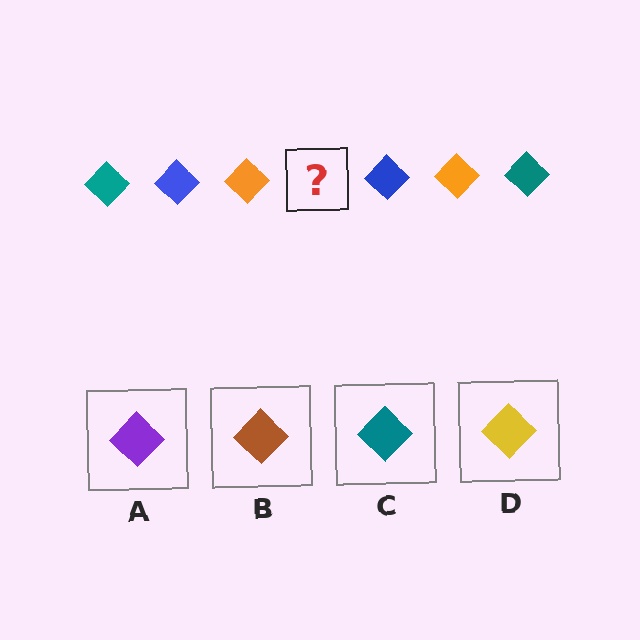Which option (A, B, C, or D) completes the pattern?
C.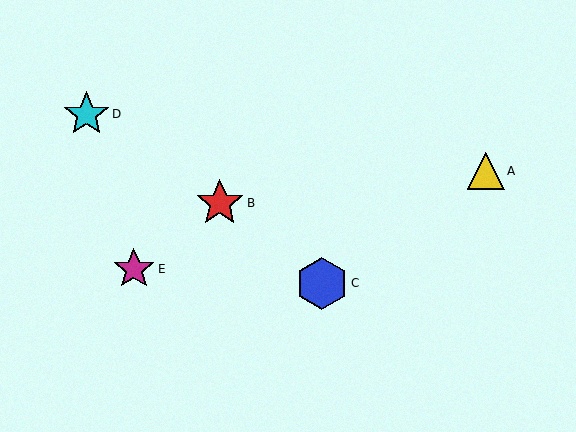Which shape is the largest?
The blue hexagon (labeled C) is the largest.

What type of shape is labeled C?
Shape C is a blue hexagon.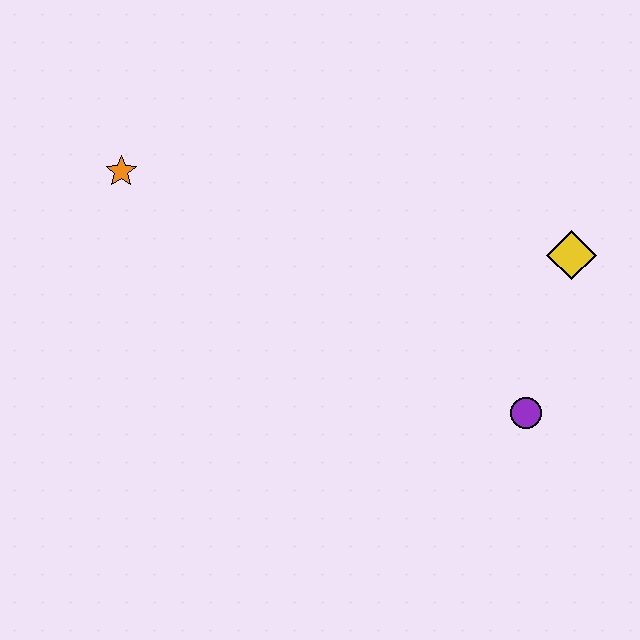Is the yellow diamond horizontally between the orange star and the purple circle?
No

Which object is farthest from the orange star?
The purple circle is farthest from the orange star.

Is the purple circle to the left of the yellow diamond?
Yes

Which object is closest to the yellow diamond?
The purple circle is closest to the yellow diamond.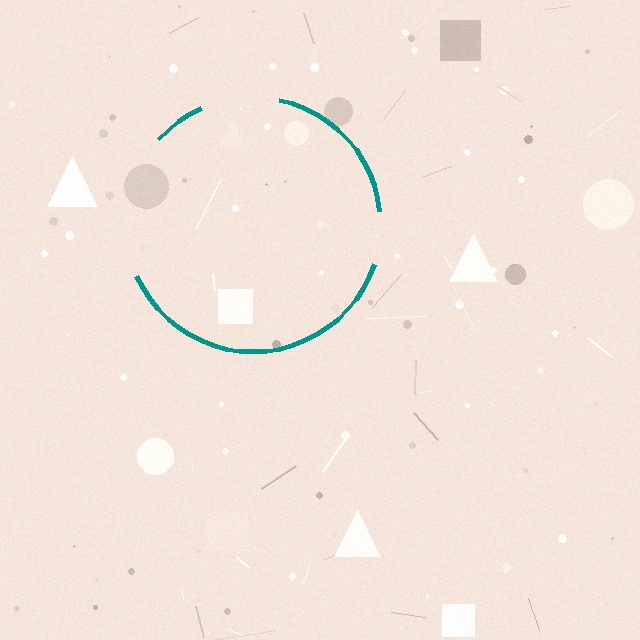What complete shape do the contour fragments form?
The contour fragments form a circle.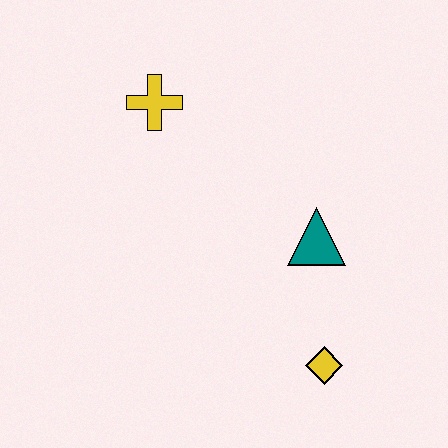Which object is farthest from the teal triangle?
The yellow cross is farthest from the teal triangle.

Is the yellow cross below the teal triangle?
No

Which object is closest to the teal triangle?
The yellow diamond is closest to the teal triangle.